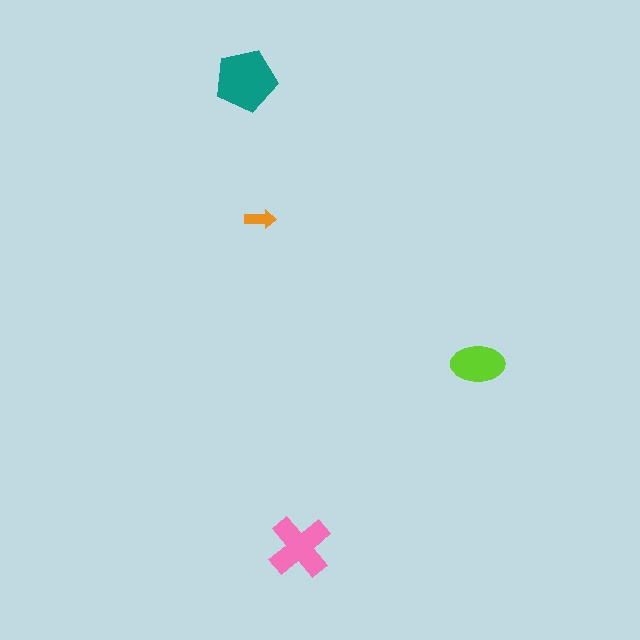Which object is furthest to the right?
The lime ellipse is rightmost.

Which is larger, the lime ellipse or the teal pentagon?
The teal pentagon.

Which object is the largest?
The teal pentagon.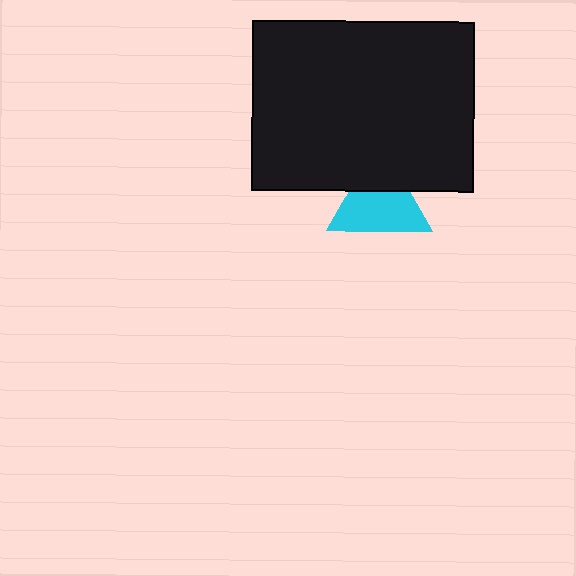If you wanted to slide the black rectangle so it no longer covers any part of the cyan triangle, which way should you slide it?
Slide it up — that is the most direct way to separate the two shapes.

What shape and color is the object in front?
The object in front is a black rectangle.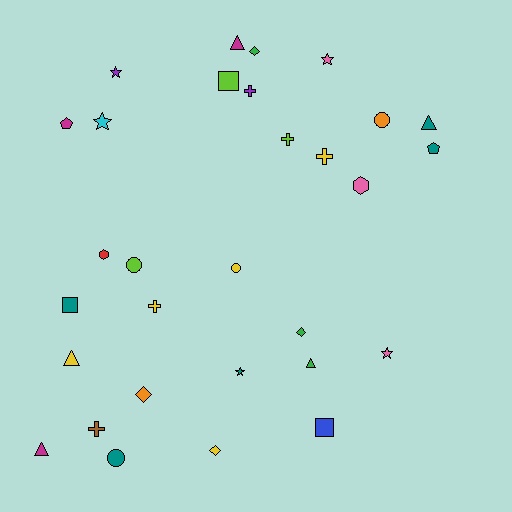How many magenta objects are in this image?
There are 3 magenta objects.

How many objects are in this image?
There are 30 objects.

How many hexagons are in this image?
There are 2 hexagons.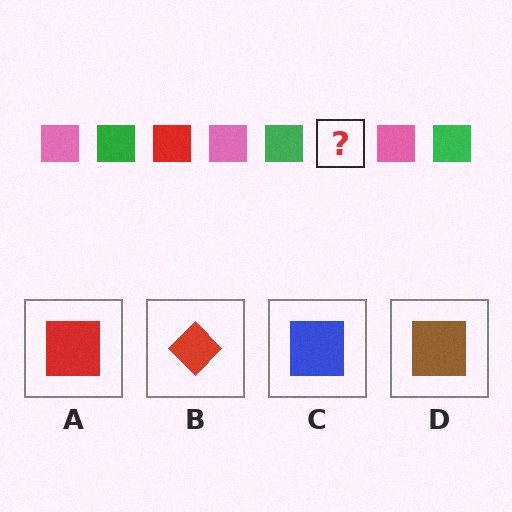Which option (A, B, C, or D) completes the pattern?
A.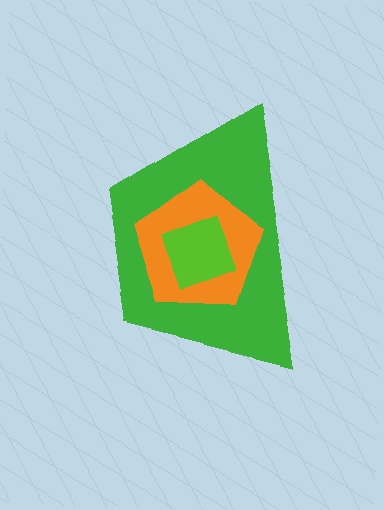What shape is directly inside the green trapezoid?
The orange pentagon.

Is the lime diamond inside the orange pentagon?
Yes.